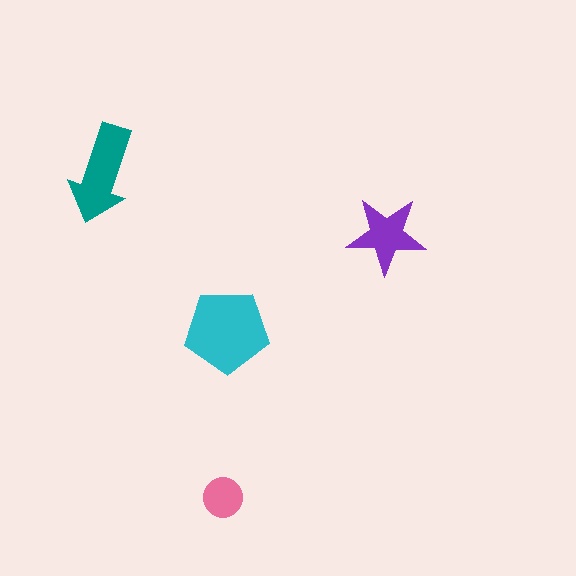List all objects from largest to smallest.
The cyan pentagon, the teal arrow, the purple star, the pink circle.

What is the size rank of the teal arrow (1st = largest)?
2nd.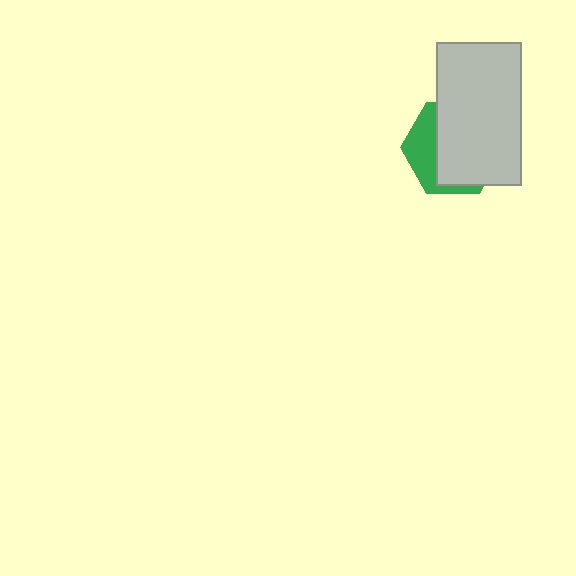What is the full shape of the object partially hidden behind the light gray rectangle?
The partially hidden object is a green hexagon.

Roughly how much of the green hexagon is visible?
A small part of it is visible (roughly 33%).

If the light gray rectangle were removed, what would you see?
You would see the complete green hexagon.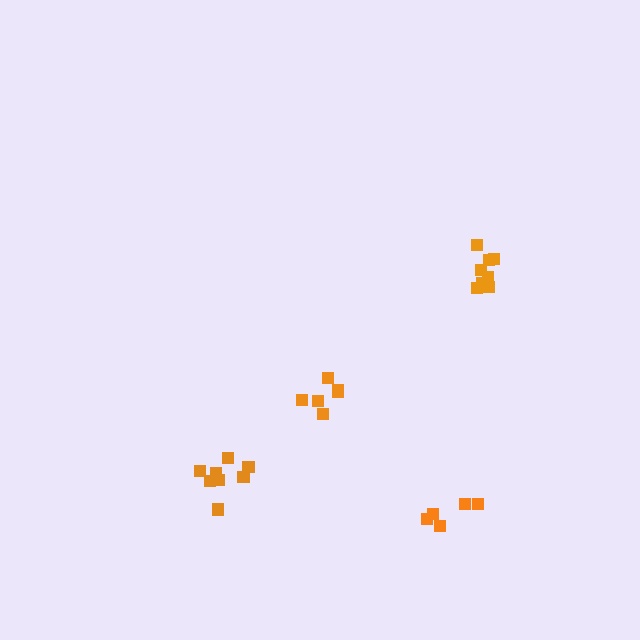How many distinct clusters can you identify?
There are 4 distinct clusters.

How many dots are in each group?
Group 1: 8 dots, Group 2: 8 dots, Group 3: 5 dots, Group 4: 6 dots (27 total).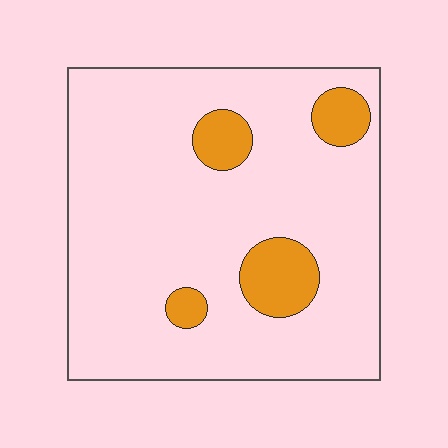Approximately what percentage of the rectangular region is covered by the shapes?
Approximately 15%.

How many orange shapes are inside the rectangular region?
4.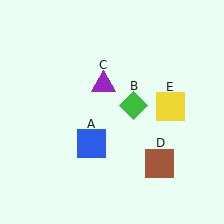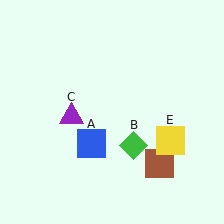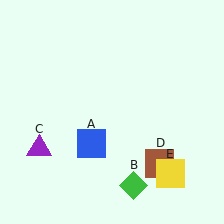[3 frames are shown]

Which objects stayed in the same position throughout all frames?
Blue square (object A) and brown square (object D) remained stationary.